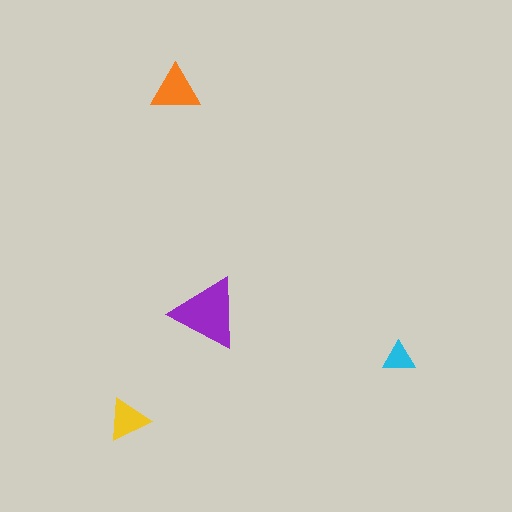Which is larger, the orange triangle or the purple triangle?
The purple one.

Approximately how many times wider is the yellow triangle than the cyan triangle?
About 1.5 times wider.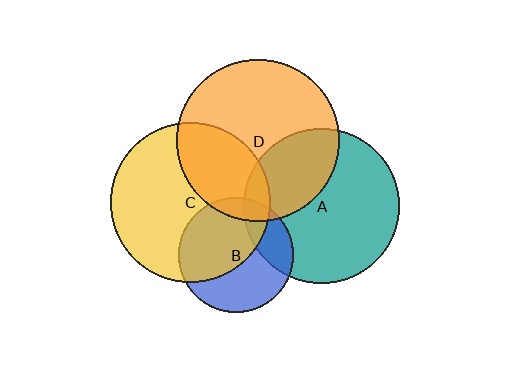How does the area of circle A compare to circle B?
Approximately 1.8 times.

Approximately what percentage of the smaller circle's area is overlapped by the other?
Approximately 10%.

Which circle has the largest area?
Circle D (orange).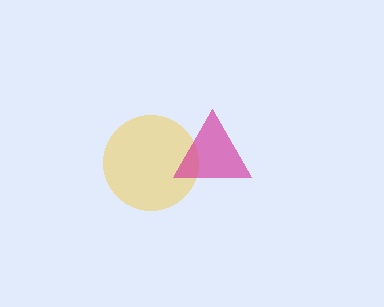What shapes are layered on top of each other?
The layered shapes are: a yellow circle, a magenta triangle.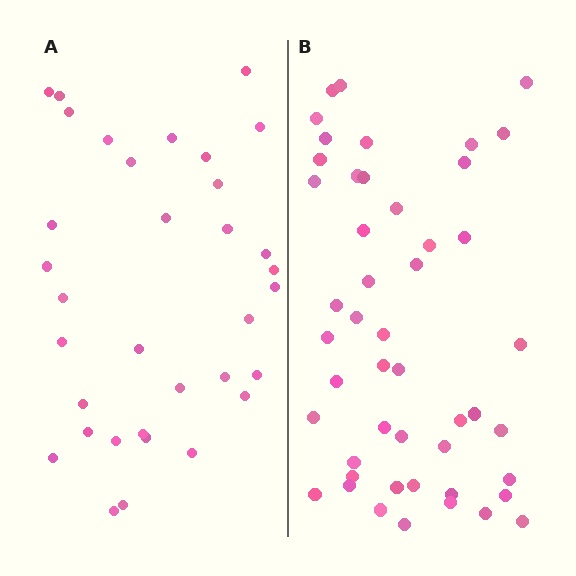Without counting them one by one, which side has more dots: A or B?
Region B (the right region) has more dots.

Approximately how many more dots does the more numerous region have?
Region B has approximately 15 more dots than region A.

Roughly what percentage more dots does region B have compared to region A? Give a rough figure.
About 40% more.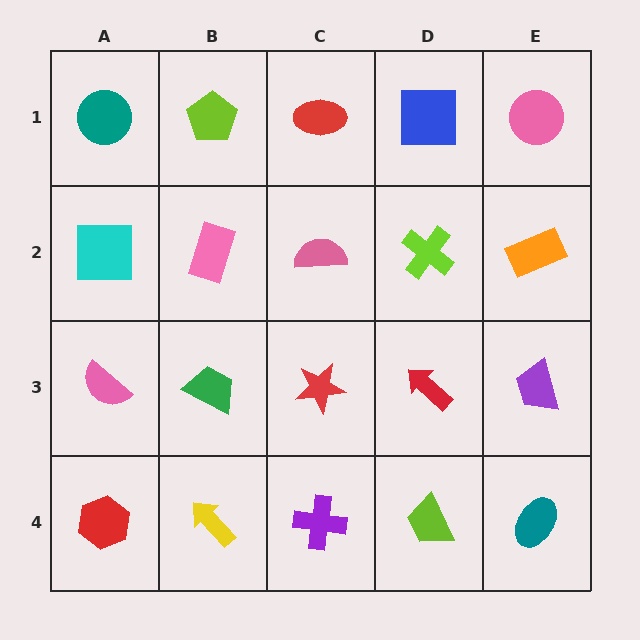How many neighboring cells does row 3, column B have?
4.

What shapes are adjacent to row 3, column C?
A pink semicircle (row 2, column C), a purple cross (row 4, column C), a green trapezoid (row 3, column B), a red arrow (row 3, column D).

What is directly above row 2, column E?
A pink circle.